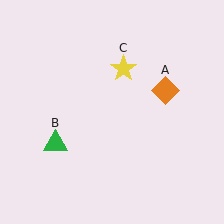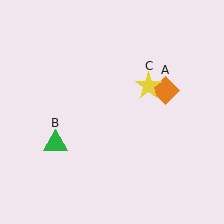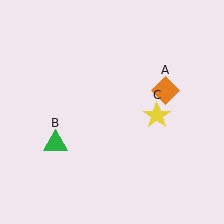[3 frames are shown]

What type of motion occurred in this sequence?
The yellow star (object C) rotated clockwise around the center of the scene.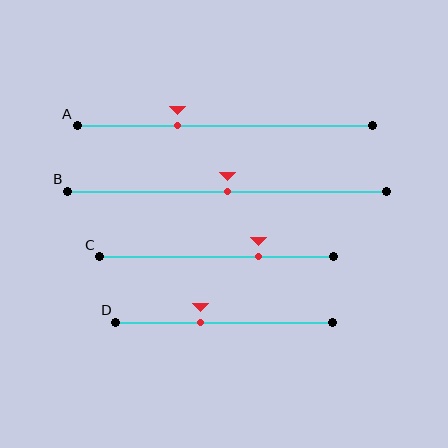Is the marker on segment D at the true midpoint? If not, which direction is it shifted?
No, the marker on segment D is shifted to the left by about 11% of the segment length.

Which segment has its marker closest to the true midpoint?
Segment B has its marker closest to the true midpoint.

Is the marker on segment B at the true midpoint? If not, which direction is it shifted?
Yes, the marker on segment B is at the true midpoint.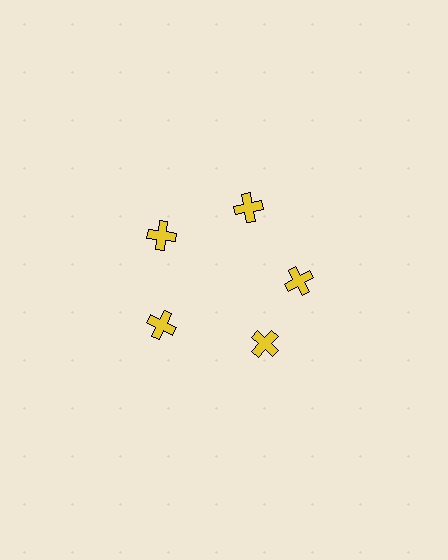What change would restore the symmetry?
The symmetry would be restored by rotating it back into even spacing with its neighbors so that all 5 crosses sit at equal angles and equal distance from the center.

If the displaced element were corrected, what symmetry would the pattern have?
It would have 5-fold rotational symmetry — the pattern would map onto itself every 72 degrees.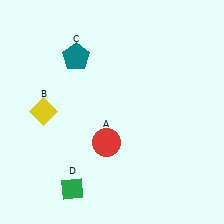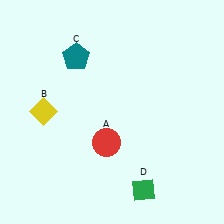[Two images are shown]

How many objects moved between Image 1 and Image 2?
1 object moved between the two images.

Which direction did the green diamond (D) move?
The green diamond (D) moved right.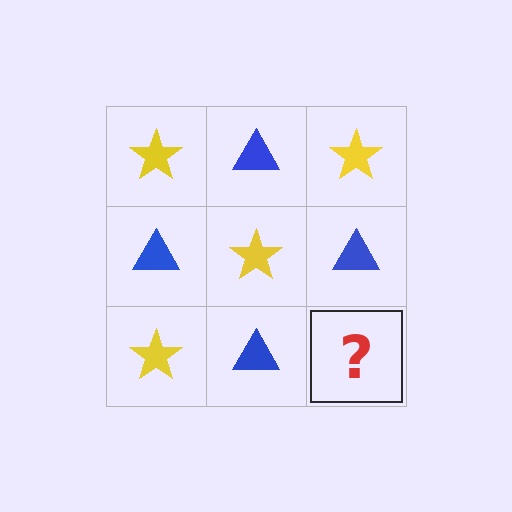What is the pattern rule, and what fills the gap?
The rule is that it alternates yellow star and blue triangle in a checkerboard pattern. The gap should be filled with a yellow star.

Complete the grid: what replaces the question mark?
The question mark should be replaced with a yellow star.